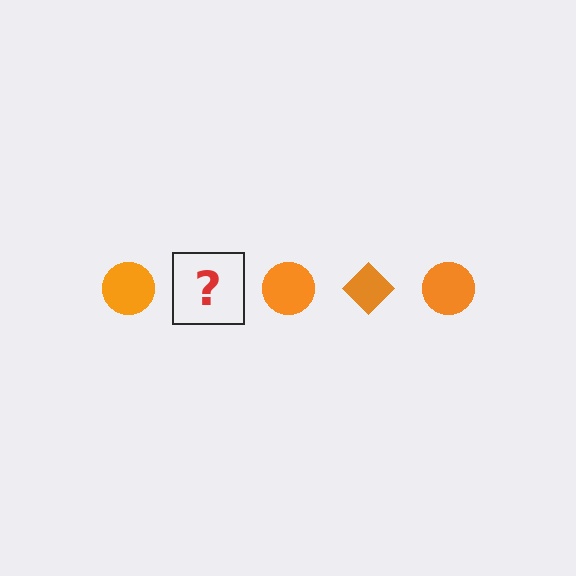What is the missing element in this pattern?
The missing element is an orange diamond.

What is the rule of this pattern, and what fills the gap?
The rule is that the pattern cycles through circle, diamond shapes in orange. The gap should be filled with an orange diamond.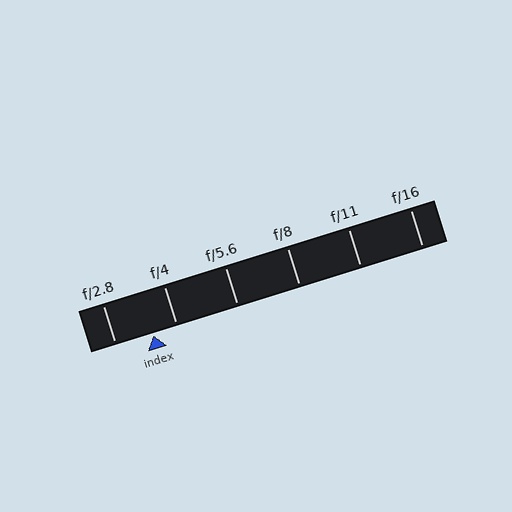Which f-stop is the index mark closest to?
The index mark is closest to f/4.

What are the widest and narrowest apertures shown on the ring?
The widest aperture shown is f/2.8 and the narrowest is f/16.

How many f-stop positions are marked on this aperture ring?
There are 6 f-stop positions marked.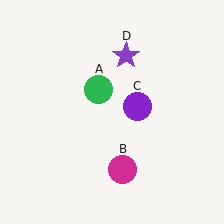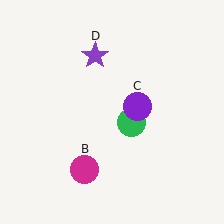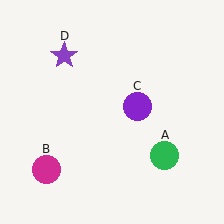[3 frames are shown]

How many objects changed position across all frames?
3 objects changed position: green circle (object A), magenta circle (object B), purple star (object D).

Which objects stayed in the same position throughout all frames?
Purple circle (object C) remained stationary.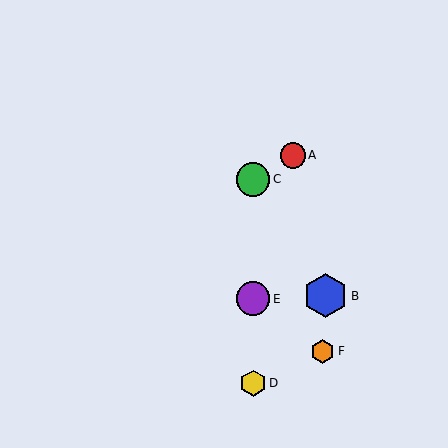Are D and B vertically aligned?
No, D is at x≈253 and B is at x≈326.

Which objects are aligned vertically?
Objects C, D, E are aligned vertically.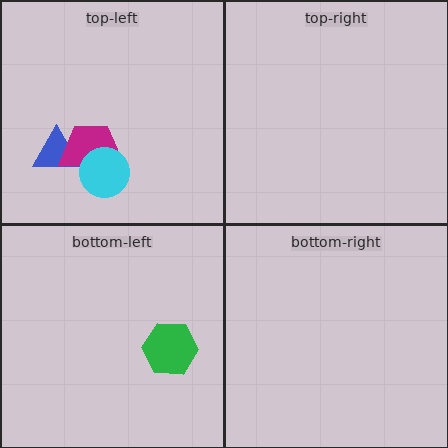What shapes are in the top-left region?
The blue triangle, the magenta trapezoid, the cyan circle.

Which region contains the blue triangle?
The top-left region.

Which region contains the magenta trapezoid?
The top-left region.